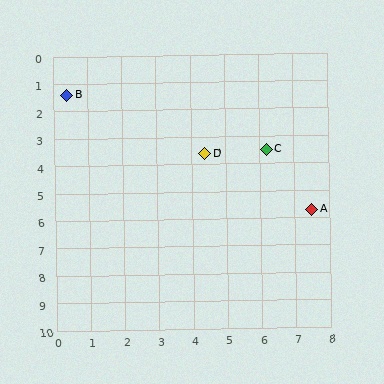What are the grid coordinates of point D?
Point D is at approximately (4.4, 3.6).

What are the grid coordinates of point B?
Point B is at approximately (0.4, 1.4).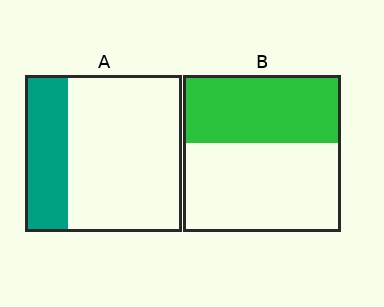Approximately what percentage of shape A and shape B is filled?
A is approximately 25% and B is approximately 45%.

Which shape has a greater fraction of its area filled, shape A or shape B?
Shape B.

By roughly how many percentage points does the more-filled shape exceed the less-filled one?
By roughly 15 percentage points (B over A).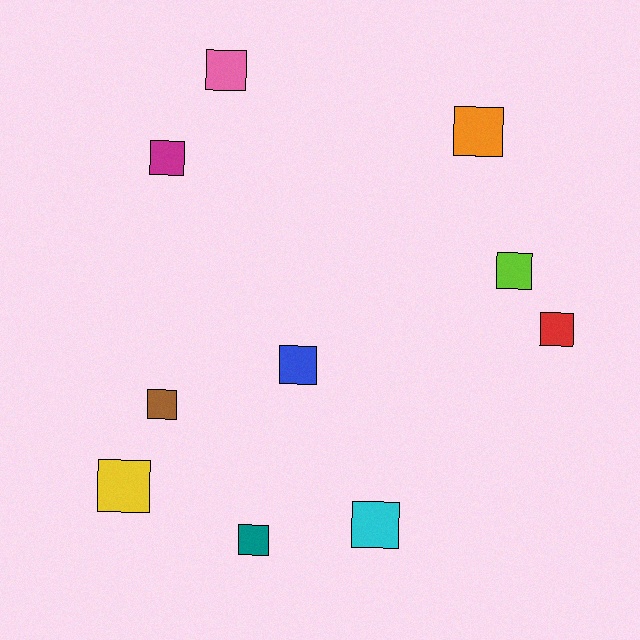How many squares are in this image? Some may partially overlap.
There are 10 squares.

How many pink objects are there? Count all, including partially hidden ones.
There is 1 pink object.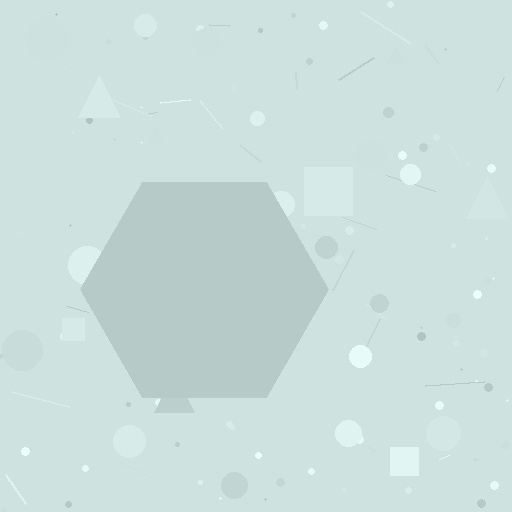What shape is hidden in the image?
A hexagon is hidden in the image.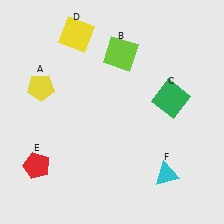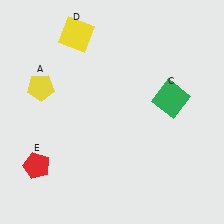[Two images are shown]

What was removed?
The cyan triangle (F), the lime square (B) were removed in Image 2.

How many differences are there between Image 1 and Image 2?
There are 2 differences between the two images.